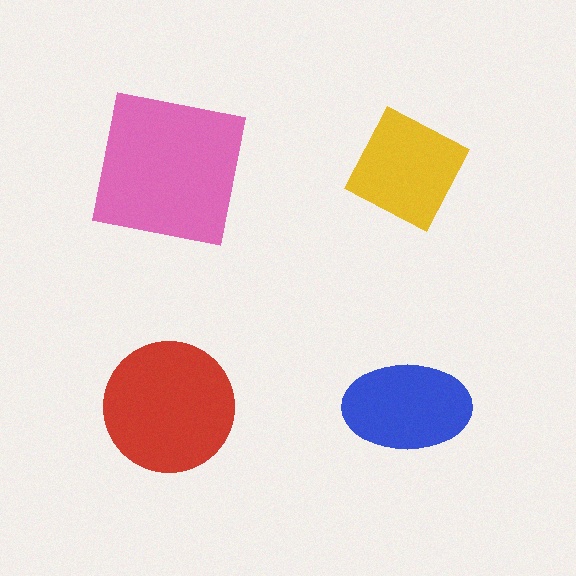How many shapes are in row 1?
2 shapes.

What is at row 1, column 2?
A yellow diamond.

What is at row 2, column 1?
A red circle.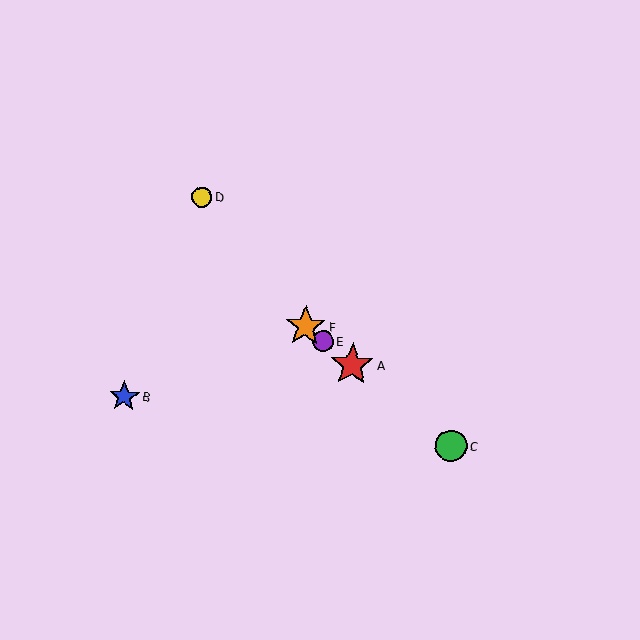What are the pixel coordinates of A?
Object A is at (352, 365).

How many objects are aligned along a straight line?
4 objects (A, C, E, F) are aligned along a straight line.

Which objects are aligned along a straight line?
Objects A, C, E, F are aligned along a straight line.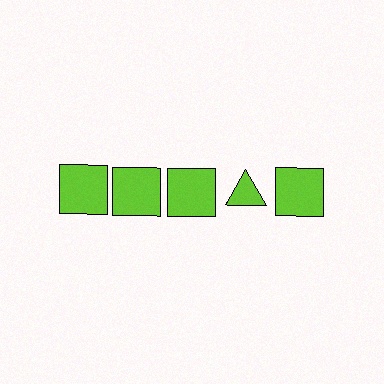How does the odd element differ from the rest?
It has a different shape: triangle instead of square.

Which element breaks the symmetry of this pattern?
The lime triangle in the top row, second from right column breaks the symmetry. All other shapes are lime squares.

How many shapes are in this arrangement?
There are 5 shapes arranged in a grid pattern.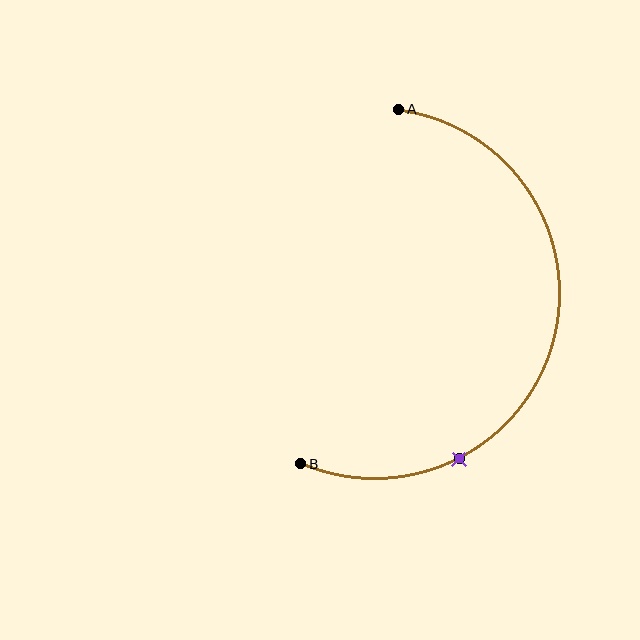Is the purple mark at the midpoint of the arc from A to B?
No. The purple mark lies on the arc but is closer to endpoint B. The arc midpoint would be at the point on the curve equidistant along the arc from both A and B.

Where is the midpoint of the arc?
The arc midpoint is the point on the curve farthest from the straight line joining A and B. It sits to the right of that line.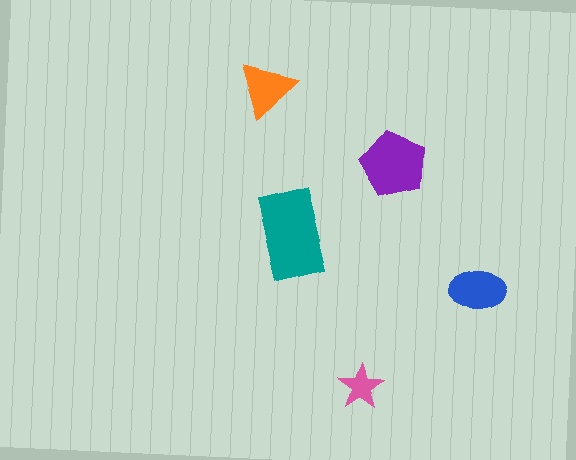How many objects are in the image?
There are 5 objects in the image.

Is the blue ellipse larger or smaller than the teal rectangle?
Smaller.